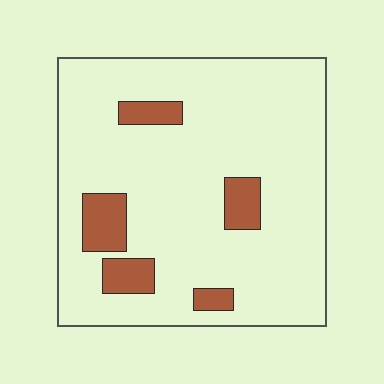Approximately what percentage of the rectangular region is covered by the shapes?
Approximately 10%.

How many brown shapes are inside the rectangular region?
5.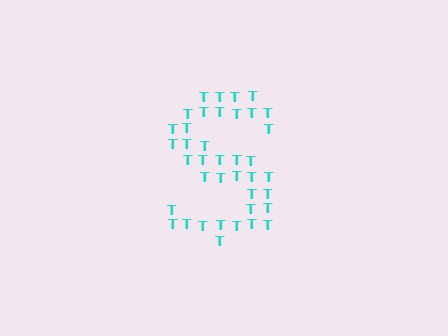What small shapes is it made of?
It is made of small letter T's.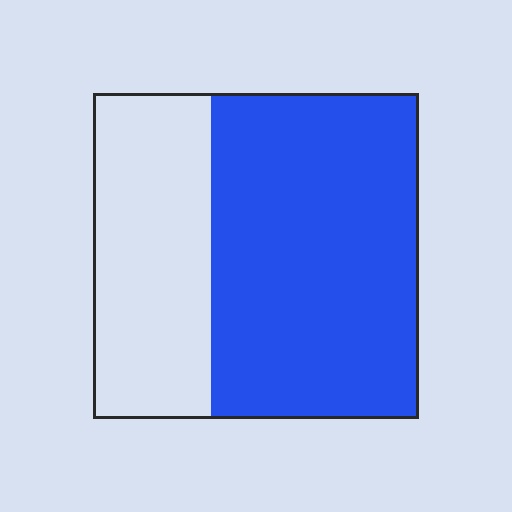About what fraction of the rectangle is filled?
About five eighths (5/8).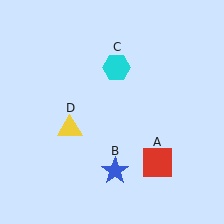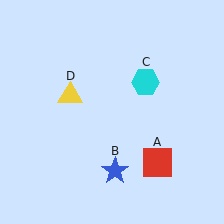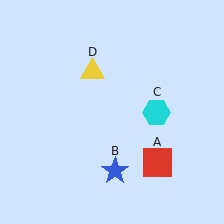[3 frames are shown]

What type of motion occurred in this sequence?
The cyan hexagon (object C), yellow triangle (object D) rotated clockwise around the center of the scene.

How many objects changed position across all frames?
2 objects changed position: cyan hexagon (object C), yellow triangle (object D).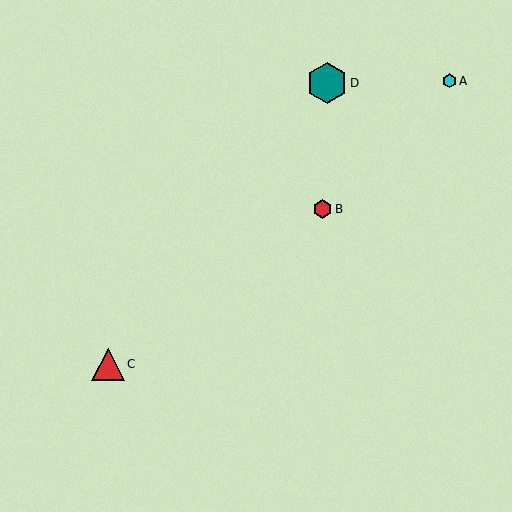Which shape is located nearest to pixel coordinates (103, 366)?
The red triangle (labeled C) at (108, 364) is nearest to that location.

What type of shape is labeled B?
Shape B is a red hexagon.